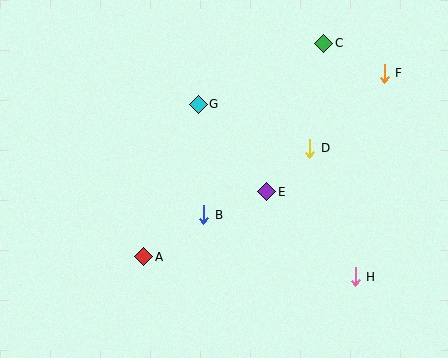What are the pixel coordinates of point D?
Point D is at (310, 148).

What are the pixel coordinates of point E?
Point E is at (267, 192).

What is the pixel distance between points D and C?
The distance between D and C is 106 pixels.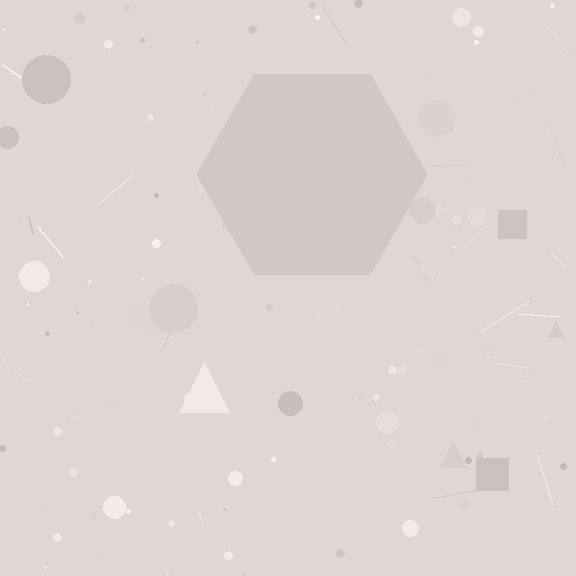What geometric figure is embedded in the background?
A hexagon is embedded in the background.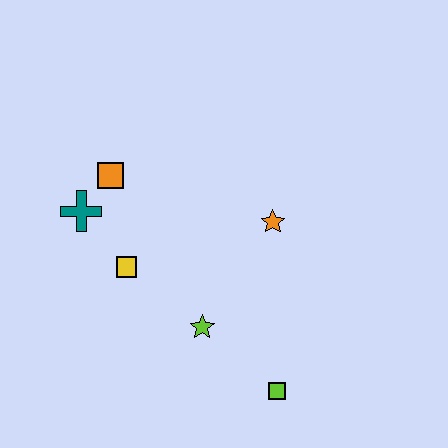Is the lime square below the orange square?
Yes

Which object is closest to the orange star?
The lime star is closest to the orange star.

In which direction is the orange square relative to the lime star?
The orange square is above the lime star.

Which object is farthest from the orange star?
The teal cross is farthest from the orange star.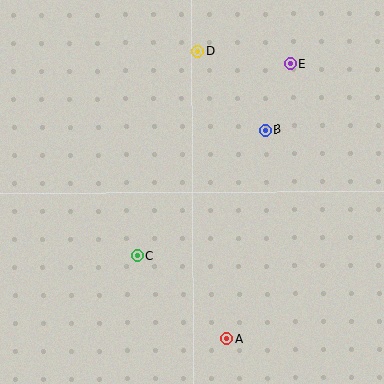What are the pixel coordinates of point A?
Point A is at (226, 339).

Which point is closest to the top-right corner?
Point E is closest to the top-right corner.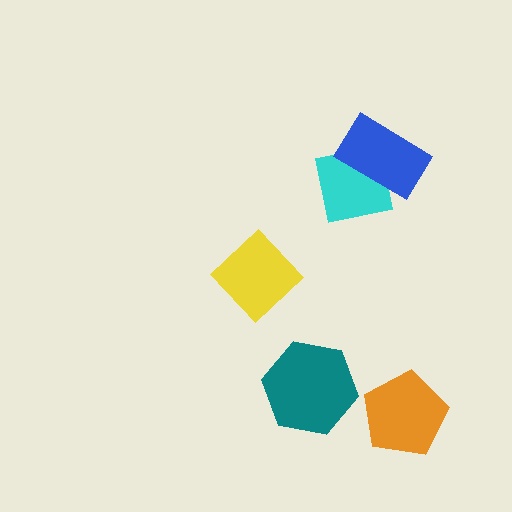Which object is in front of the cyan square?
The blue rectangle is in front of the cyan square.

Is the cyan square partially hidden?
Yes, it is partially covered by another shape.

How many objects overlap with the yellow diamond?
0 objects overlap with the yellow diamond.